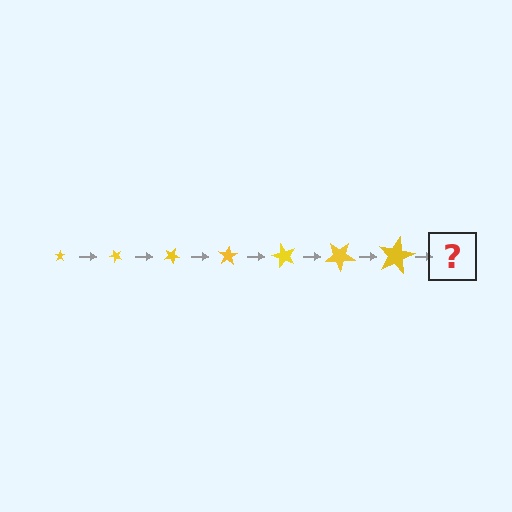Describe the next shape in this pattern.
It should be a star, larger than the previous one and rotated 350 degrees from the start.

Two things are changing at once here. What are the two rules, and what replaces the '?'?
The two rules are that the star grows larger each step and it rotates 50 degrees each step. The '?' should be a star, larger than the previous one and rotated 350 degrees from the start.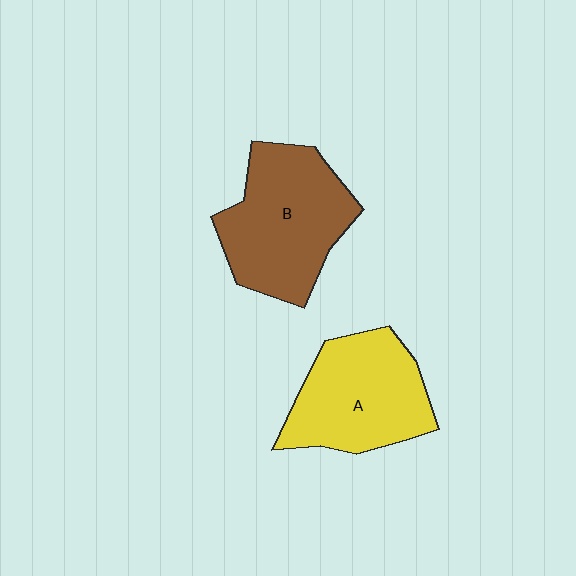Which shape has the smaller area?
Shape A (yellow).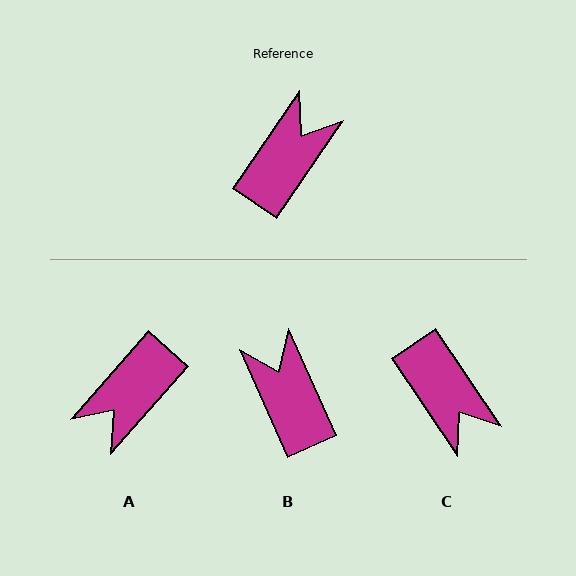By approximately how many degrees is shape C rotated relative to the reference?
Approximately 112 degrees clockwise.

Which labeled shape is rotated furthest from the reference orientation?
A, about 173 degrees away.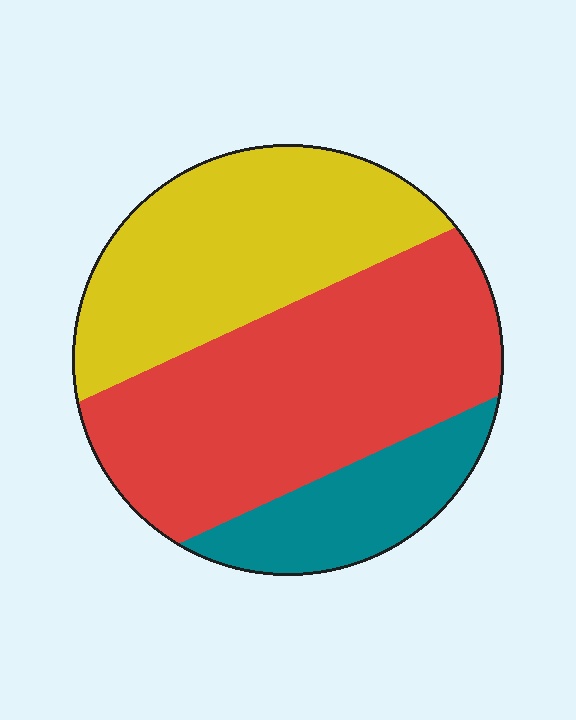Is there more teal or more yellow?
Yellow.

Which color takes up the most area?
Red, at roughly 50%.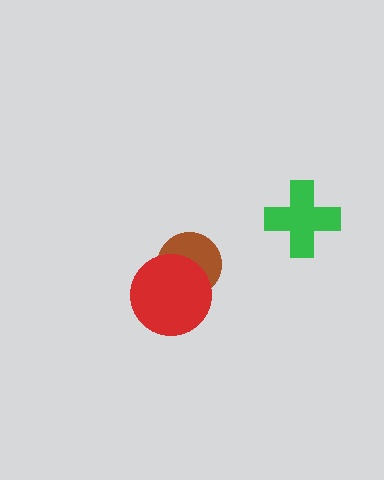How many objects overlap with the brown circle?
1 object overlaps with the brown circle.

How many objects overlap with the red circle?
1 object overlaps with the red circle.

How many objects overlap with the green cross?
0 objects overlap with the green cross.